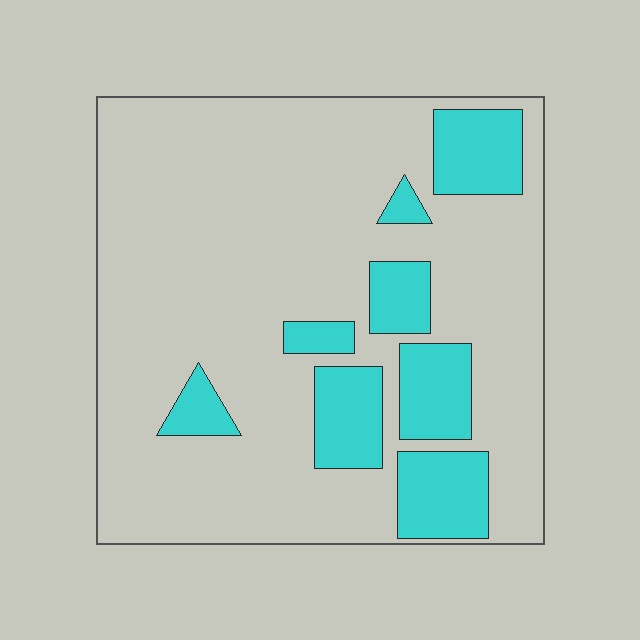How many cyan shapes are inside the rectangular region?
8.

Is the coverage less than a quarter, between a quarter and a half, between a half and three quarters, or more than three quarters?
Less than a quarter.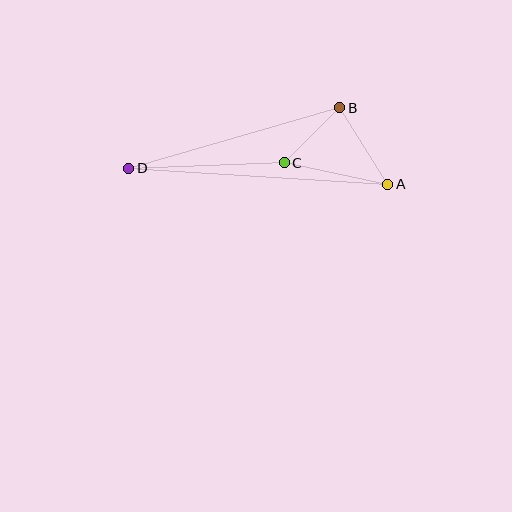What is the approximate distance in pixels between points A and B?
The distance between A and B is approximately 90 pixels.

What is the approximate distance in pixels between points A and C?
The distance between A and C is approximately 106 pixels.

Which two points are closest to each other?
Points B and C are closest to each other.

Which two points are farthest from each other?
Points A and D are farthest from each other.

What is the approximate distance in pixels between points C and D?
The distance between C and D is approximately 156 pixels.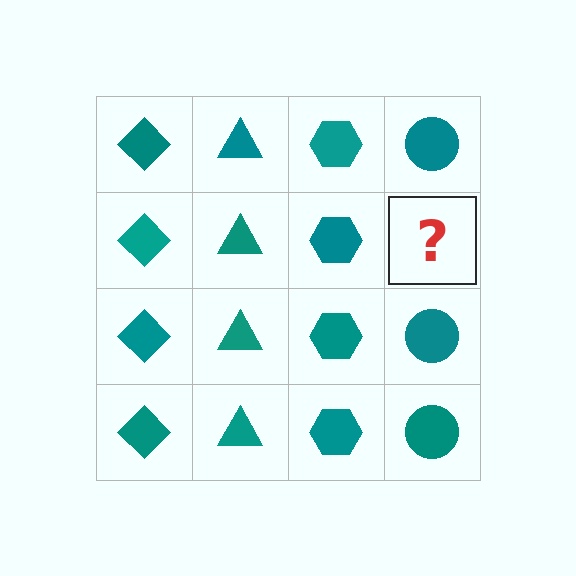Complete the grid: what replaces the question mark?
The question mark should be replaced with a teal circle.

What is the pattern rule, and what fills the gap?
The rule is that each column has a consistent shape. The gap should be filled with a teal circle.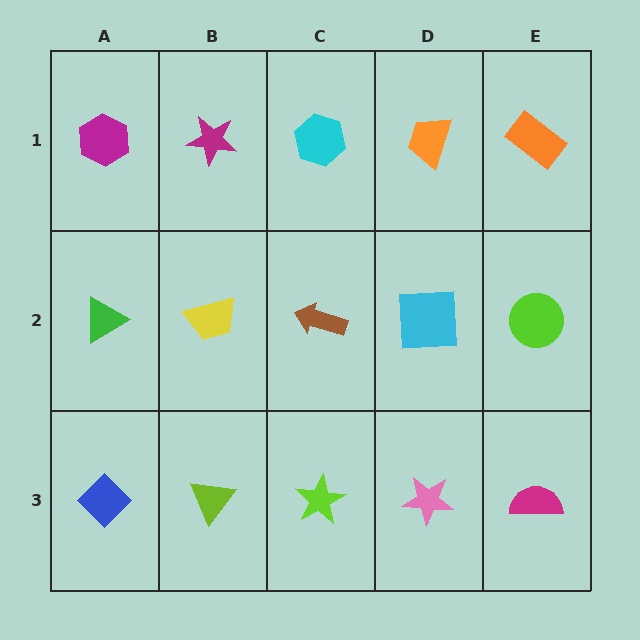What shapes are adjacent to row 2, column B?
A magenta star (row 1, column B), a lime triangle (row 3, column B), a green triangle (row 2, column A), a brown arrow (row 2, column C).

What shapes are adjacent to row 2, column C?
A cyan hexagon (row 1, column C), a lime star (row 3, column C), a yellow trapezoid (row 2, column B), a cyan square (row 2, column D).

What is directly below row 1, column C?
A brown arrow.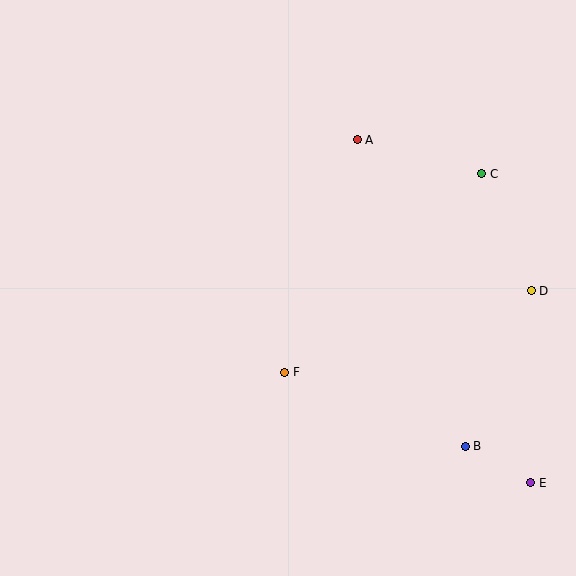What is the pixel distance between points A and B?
The distance between A and B is 325 pixels.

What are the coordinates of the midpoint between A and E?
The midpoint between A and E is at (444, 311).